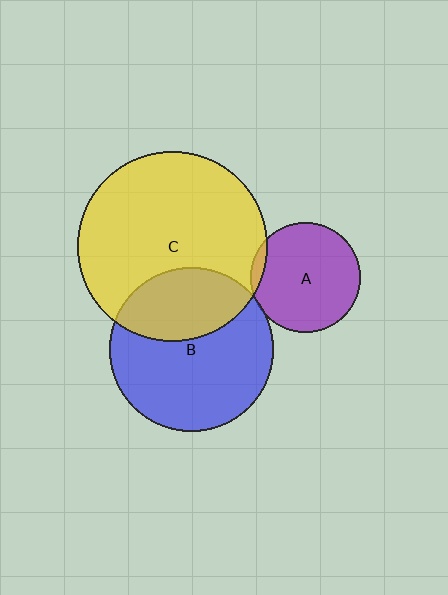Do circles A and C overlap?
Yes.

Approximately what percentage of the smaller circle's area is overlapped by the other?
Approximately 5%.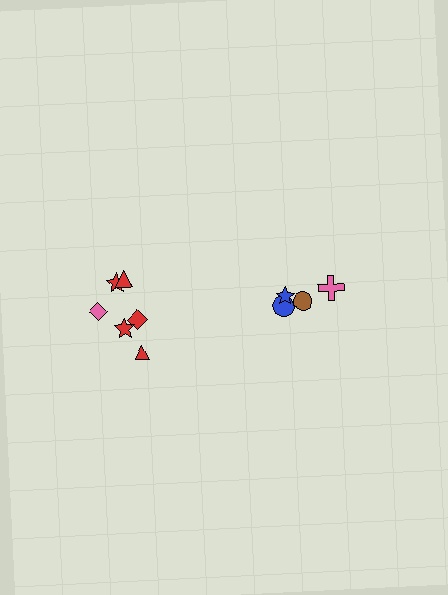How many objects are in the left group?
There are 6 objects.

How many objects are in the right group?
There are 4 objects.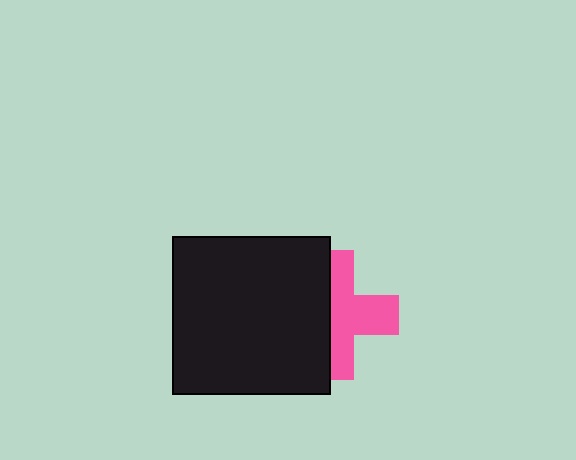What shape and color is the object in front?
The object in front is a black square.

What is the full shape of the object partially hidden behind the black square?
The partially hidden object is a pink cross.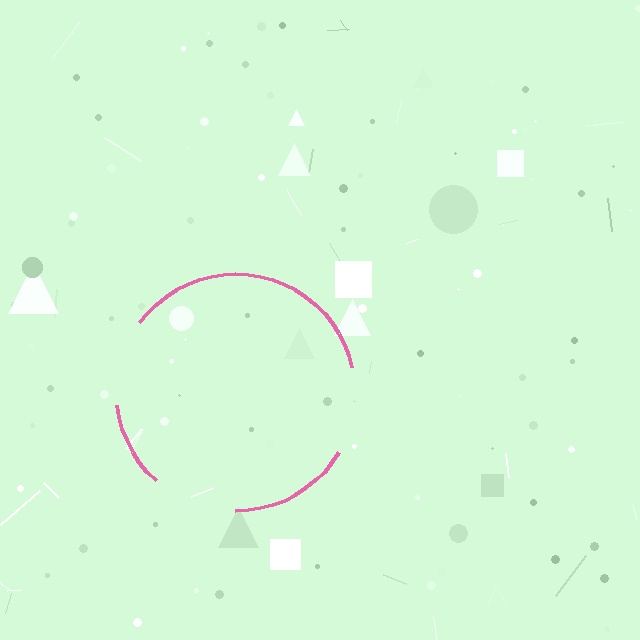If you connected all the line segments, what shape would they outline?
They would outline a circle.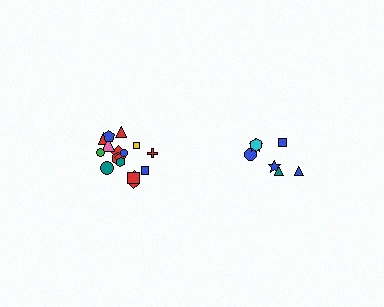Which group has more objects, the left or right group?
The left group.